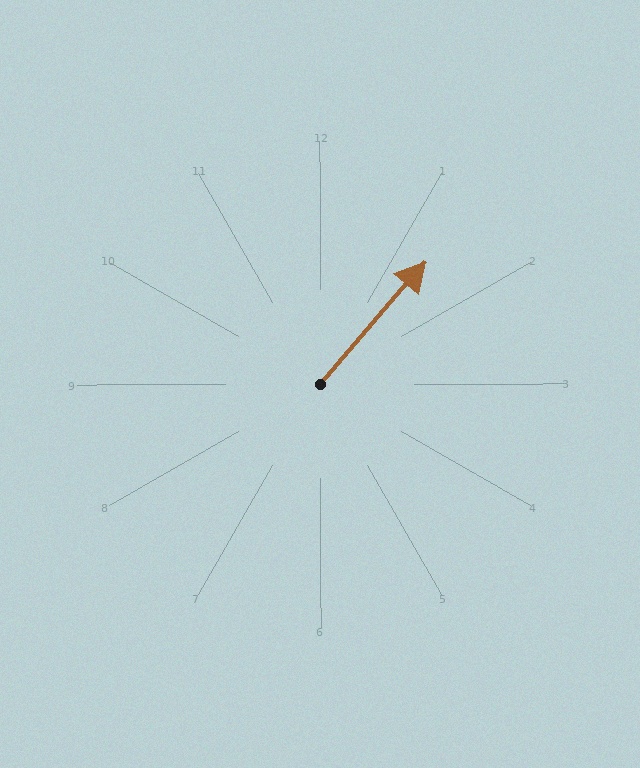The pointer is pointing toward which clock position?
Roughly 1 o'clock.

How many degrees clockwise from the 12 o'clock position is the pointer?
Approximately 41 degrees.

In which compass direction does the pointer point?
Northeast.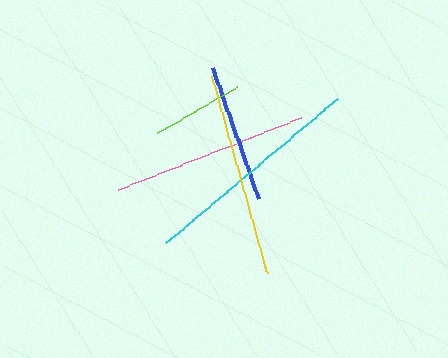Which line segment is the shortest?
The lime line is the shortest at approximately 92 pixels.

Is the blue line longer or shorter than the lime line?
The blue line is longer than the lime line.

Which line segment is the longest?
The cyan line is the longest at approximately 224 pixels.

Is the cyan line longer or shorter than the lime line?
The cyan line is longer than the lime line.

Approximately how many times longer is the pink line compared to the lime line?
The pink line is approximately 2.1 times the length of the lime line.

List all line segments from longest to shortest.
From longest to shortest: cyan, yellow, pink, blue, lime.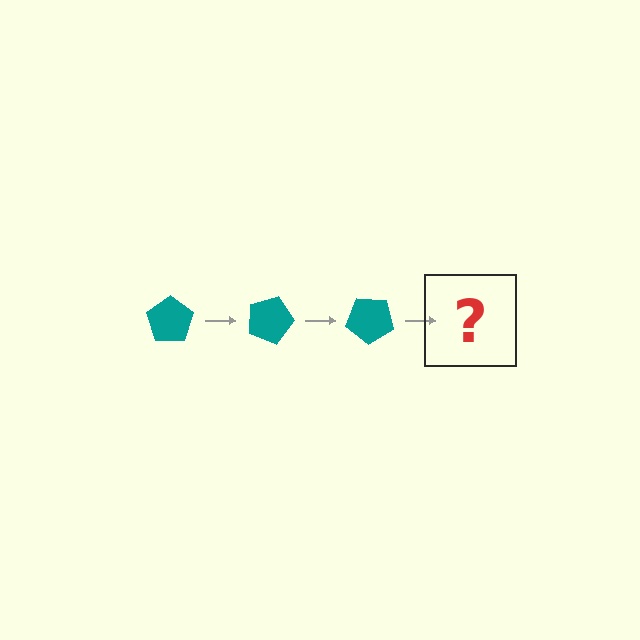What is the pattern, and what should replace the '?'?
The pattern is that the pentagon rotates 20 degrees each step. The '?' should be a teal pentagon rotated 60 degrees.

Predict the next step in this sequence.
The next step is a teal pentagon rotated 60 degrees.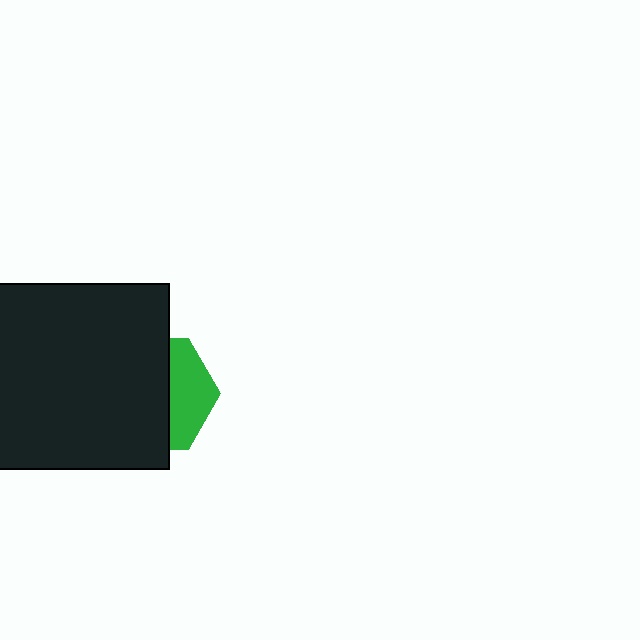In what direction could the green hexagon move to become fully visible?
The green hexagon could move right. That would shift it out from behind the black square entirely.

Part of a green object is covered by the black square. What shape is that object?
It is a hexagon.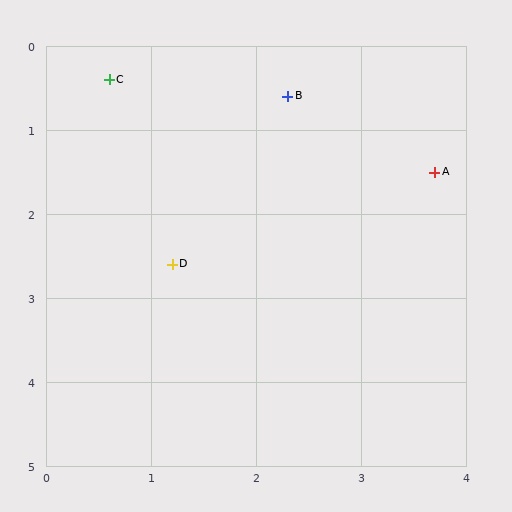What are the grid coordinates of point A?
Point A is at approximately (3.7, 1.5).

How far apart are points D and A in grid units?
Points D and A are about 2.7 grid units apart.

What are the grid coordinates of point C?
Point C is at approximately (0.6, 0.4).